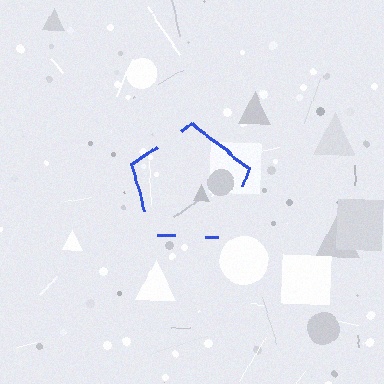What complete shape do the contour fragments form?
The contour fragments form a pentagon.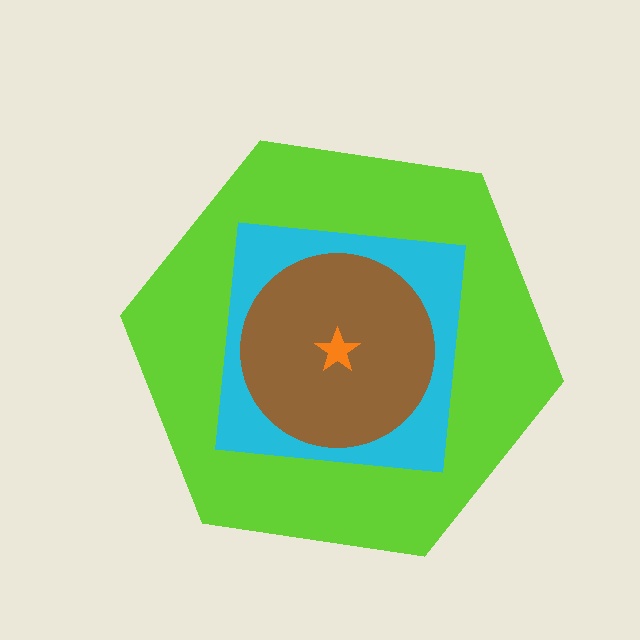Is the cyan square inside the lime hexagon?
Yes.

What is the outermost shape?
The lime hexagon.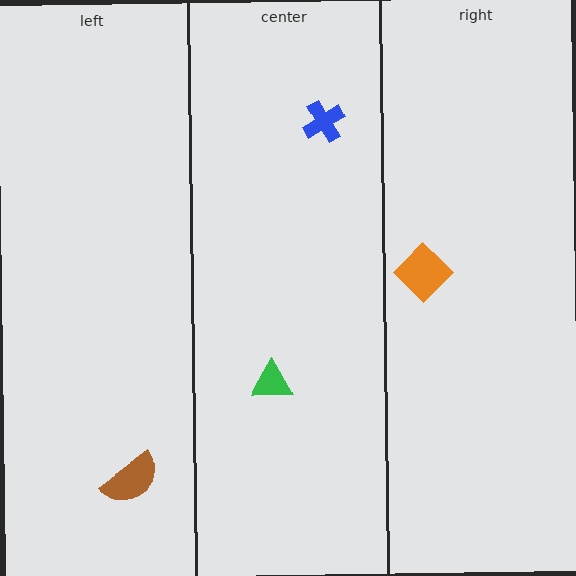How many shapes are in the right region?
1.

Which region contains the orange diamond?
The right region.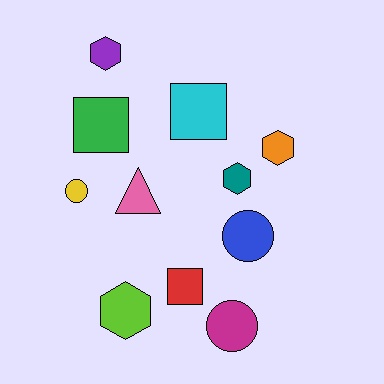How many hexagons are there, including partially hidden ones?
There are 4 hexagons.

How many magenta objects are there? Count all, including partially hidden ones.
There is 1 magenta object.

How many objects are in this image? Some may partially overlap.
There are 11 objects.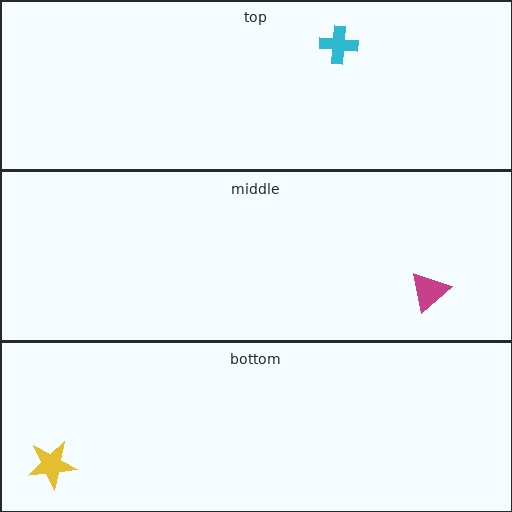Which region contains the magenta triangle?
The middle region.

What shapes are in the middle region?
The magenta triangle.